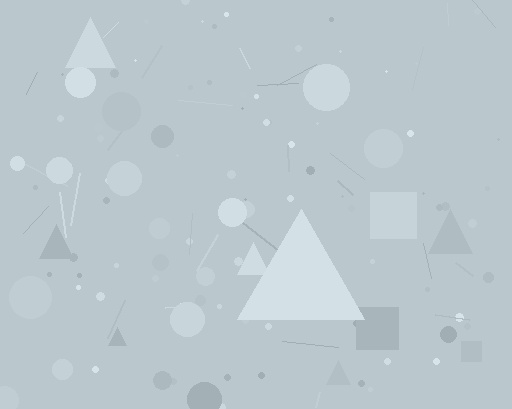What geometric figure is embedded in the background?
A triangle is embedded in the background.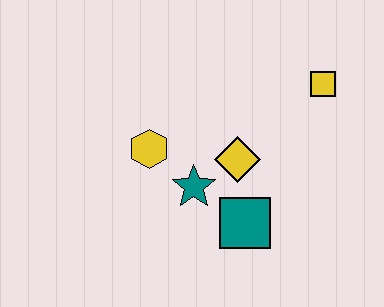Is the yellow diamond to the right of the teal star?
Yes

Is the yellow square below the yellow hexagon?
No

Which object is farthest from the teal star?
The yellow square is farthest from the teal star.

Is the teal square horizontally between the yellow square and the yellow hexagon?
Yes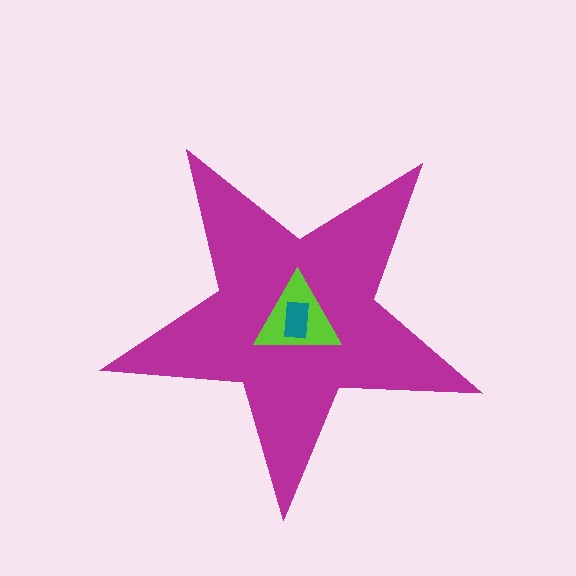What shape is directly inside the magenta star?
The lime triangle.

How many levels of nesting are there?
3.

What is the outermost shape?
The magenta star.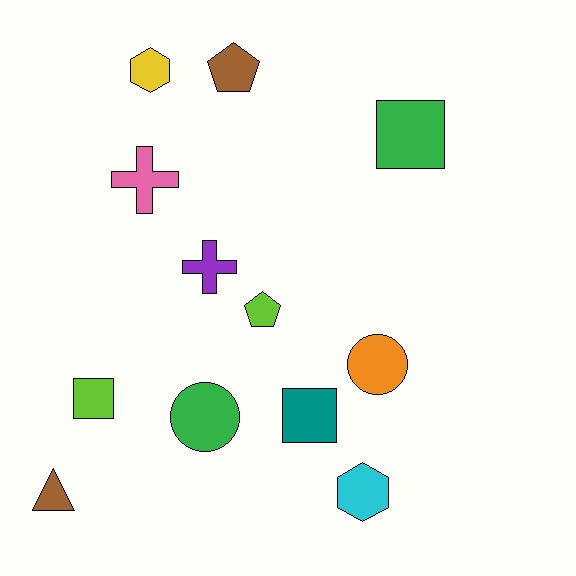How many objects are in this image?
There are 12 objects.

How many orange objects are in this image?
There is 1 orange object.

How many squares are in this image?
There are 3 squares.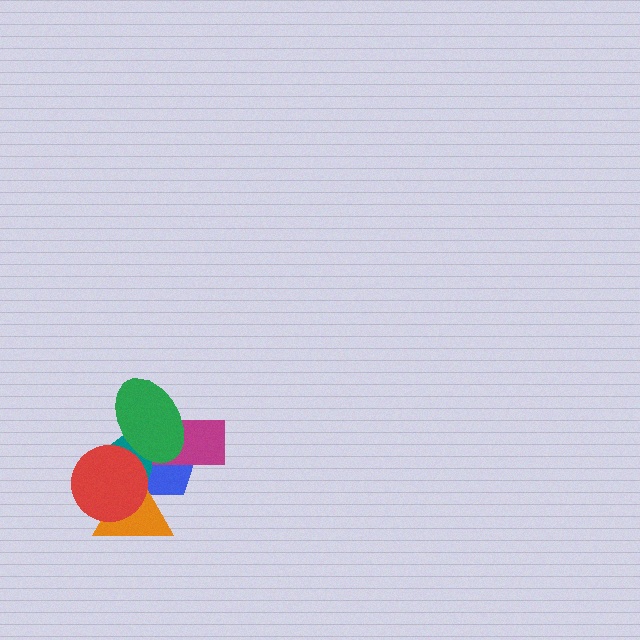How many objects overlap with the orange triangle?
3 objects overlap with the orange triangle.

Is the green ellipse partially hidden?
No, no other shape covers it.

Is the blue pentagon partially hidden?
Yes, it is partially covered by another shape.